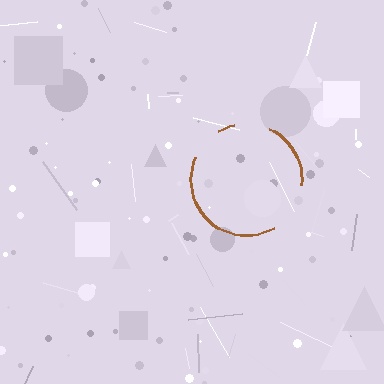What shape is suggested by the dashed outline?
The dashed outline suggests a circle.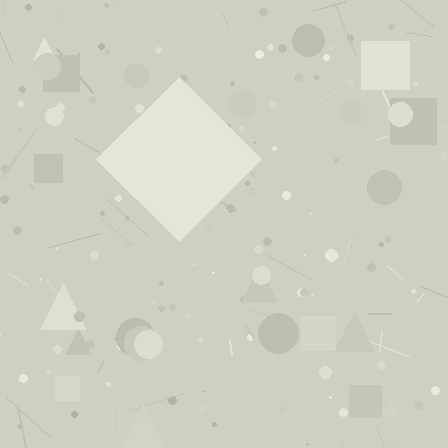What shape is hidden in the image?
A diamond is hidden in the image.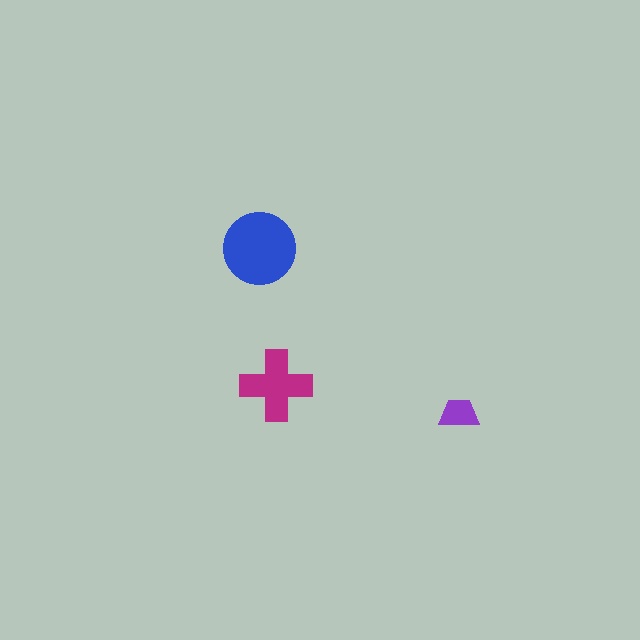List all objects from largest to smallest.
The blue circle, the magenta cross, the purple trapezoid.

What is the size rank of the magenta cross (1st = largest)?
2nd.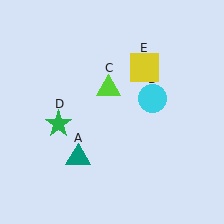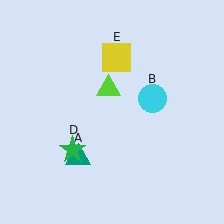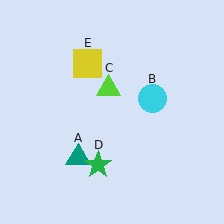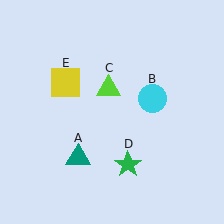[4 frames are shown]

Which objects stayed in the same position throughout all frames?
Teal triangle (object A) and cyan circle (object B) and lime triangle (object C) remained stationary.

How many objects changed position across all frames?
2 objects changed position: green star (object D), yellow square (object E).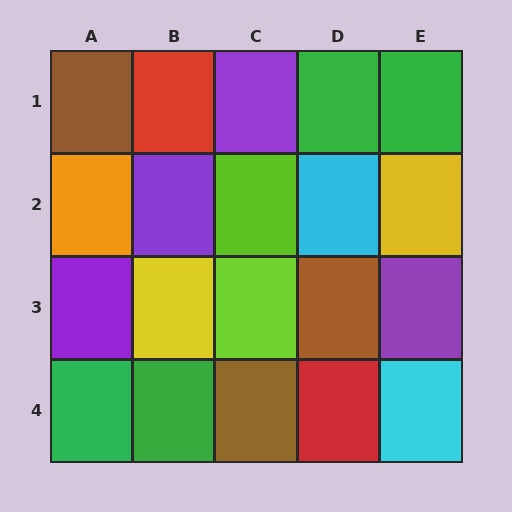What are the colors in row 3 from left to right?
Purple, yellow, lime, brown, purple.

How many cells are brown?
3 cells are brown.